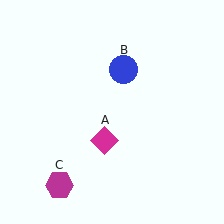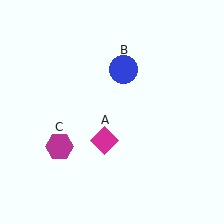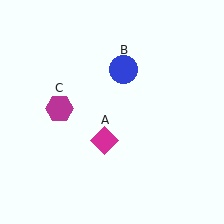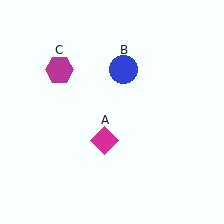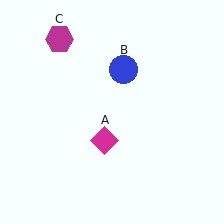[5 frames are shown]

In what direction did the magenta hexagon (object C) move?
The magenta hexagon (object C) moved up.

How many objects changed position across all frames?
1 object changed position: magenta hexagon (object C).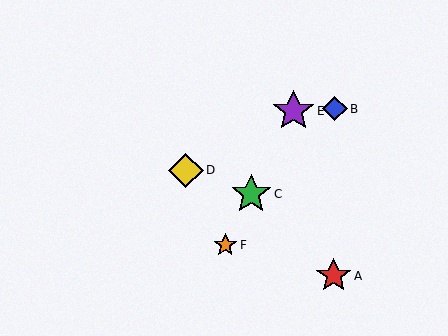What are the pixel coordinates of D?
Object D is at (186, 170).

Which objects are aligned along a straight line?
Objects C, E, F are aligned along a straight line.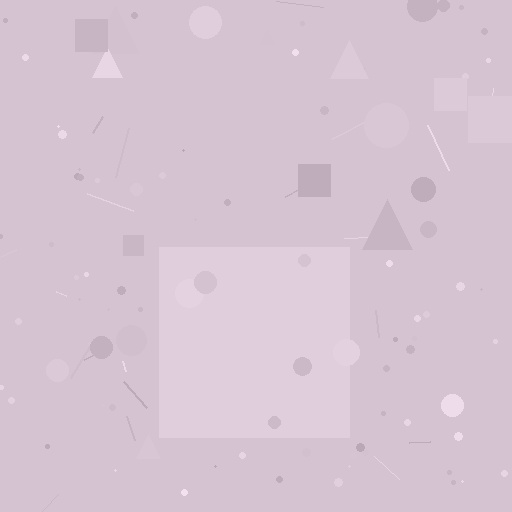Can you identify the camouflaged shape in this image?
The camouflaged shape is a square.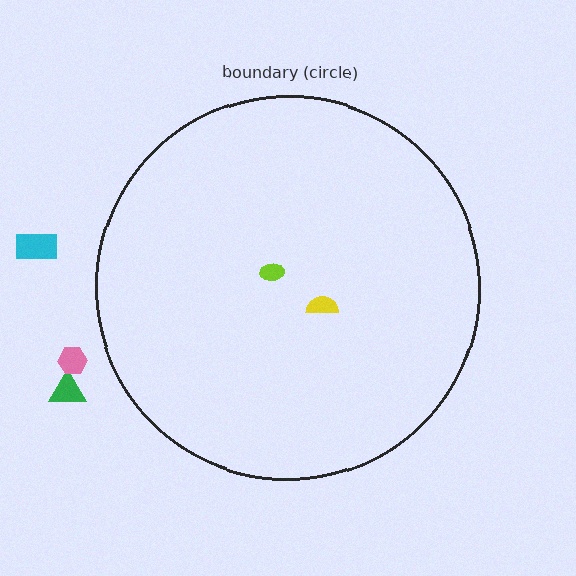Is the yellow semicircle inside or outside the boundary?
Inside.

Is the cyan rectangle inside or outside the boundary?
Outside.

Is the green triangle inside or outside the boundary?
Outside.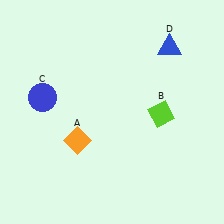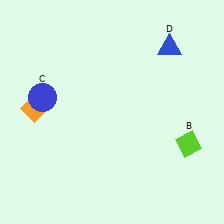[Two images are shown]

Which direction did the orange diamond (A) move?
The orange diamond (A) moved left.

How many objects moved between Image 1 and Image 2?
2 objects moved between the two images.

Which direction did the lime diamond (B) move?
The lime diamond (B) moved down.